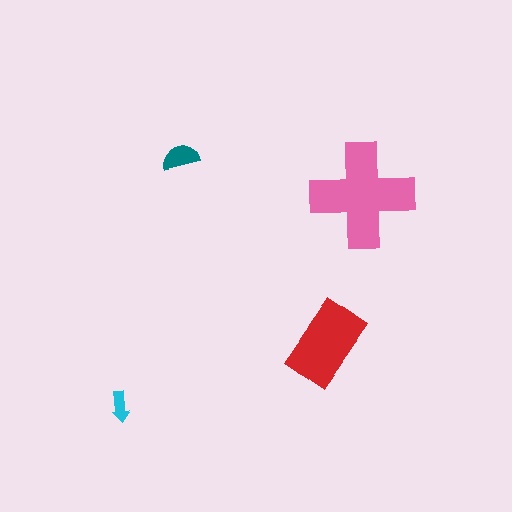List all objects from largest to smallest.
The pink cross, the red rectangle, the teal semicircle, the cyan arrow.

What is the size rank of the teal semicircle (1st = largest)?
3rd.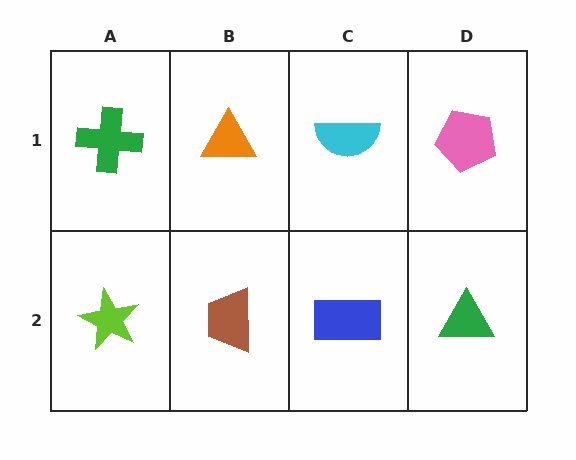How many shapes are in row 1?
4 shapes.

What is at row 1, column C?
A cyan semicircle.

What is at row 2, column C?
A blue rectangle.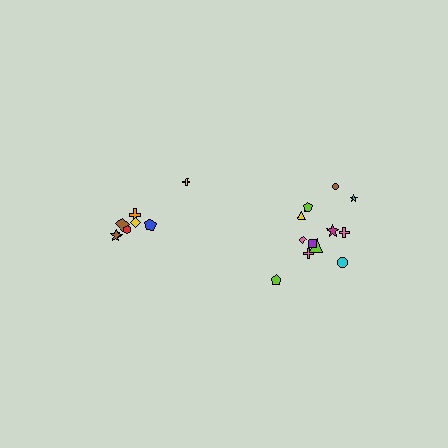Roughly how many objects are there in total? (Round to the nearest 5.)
Roughly 20 objects in total.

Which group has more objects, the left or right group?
The right group.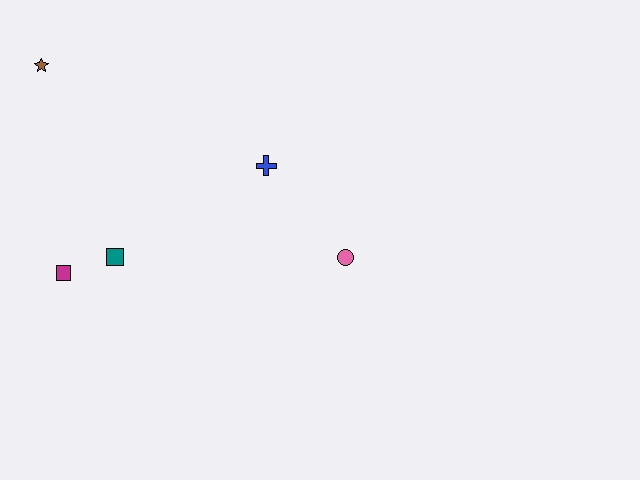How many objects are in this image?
There are 5 objects.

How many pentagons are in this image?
There are no pentagons.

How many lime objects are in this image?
There are no lime objects.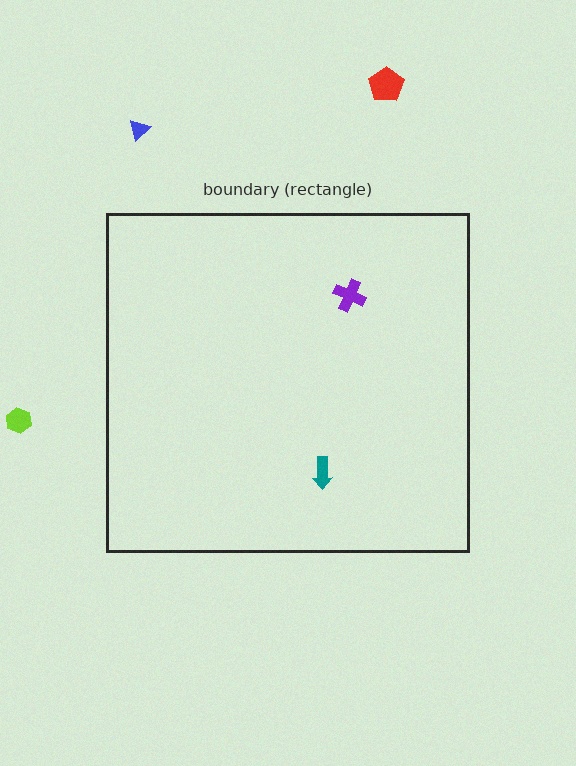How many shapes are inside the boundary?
2 inside, 3 outside.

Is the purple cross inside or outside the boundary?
Inside.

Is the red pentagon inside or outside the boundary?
Outside.